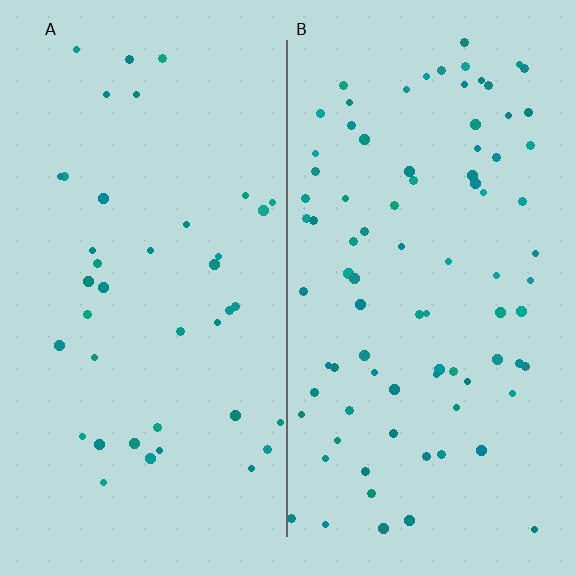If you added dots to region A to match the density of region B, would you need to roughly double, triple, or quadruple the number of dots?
Approximately double.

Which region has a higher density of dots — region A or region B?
B (the right).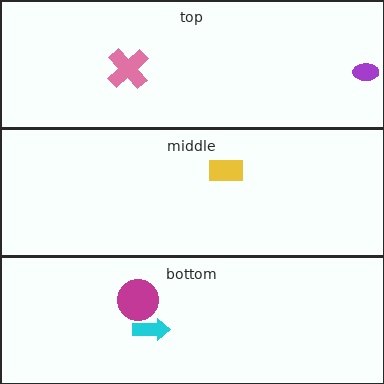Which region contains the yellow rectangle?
The middle region.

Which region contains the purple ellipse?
The top region.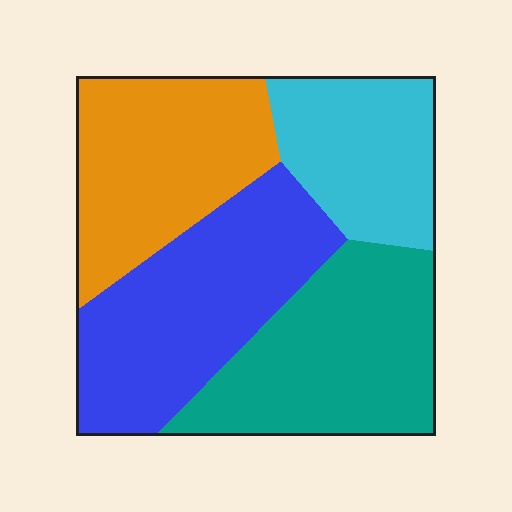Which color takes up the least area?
Cyan, at roughly 20%.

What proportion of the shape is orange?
Orange covers roughly 25% of the shape.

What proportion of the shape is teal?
Teal takes up between a quarter and a half of the shape.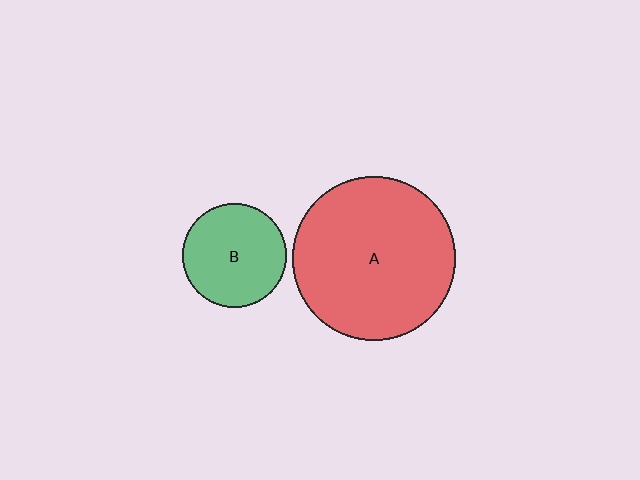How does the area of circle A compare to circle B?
Approximately 2.5 times.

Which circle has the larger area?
Circle A (red).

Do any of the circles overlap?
No, none of the circles overlap.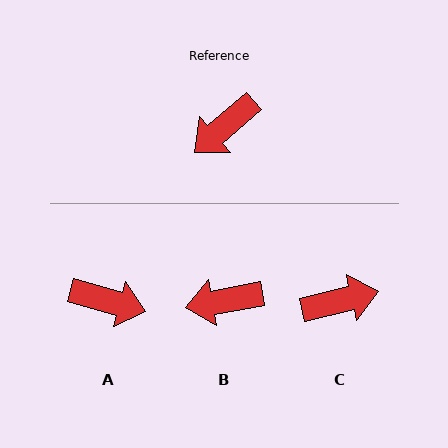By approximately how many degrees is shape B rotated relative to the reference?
Approximately 30 degrees clockwise.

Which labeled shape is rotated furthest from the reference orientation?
C, about 153 degrees away.